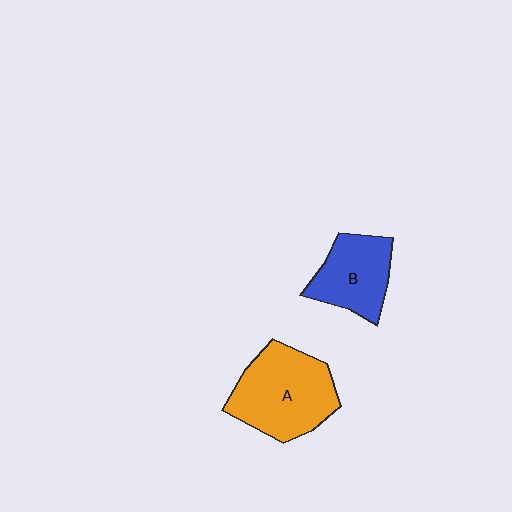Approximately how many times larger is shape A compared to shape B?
Approximately 1.5 times.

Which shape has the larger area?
Shape A (orange).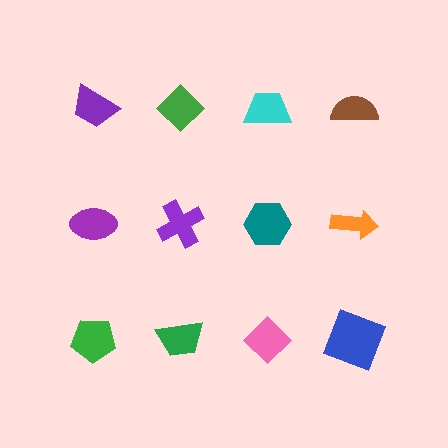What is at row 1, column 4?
A brown semicircle.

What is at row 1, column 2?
A green diamond.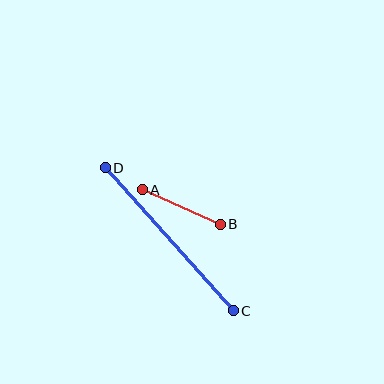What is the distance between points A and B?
The distance is approximately 85 pixels.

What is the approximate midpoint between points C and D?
The midpoint is at approximately (169, 239) pixels.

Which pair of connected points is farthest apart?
Points C and D are farthest apart.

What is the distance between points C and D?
The distance is approximately 192 pixels.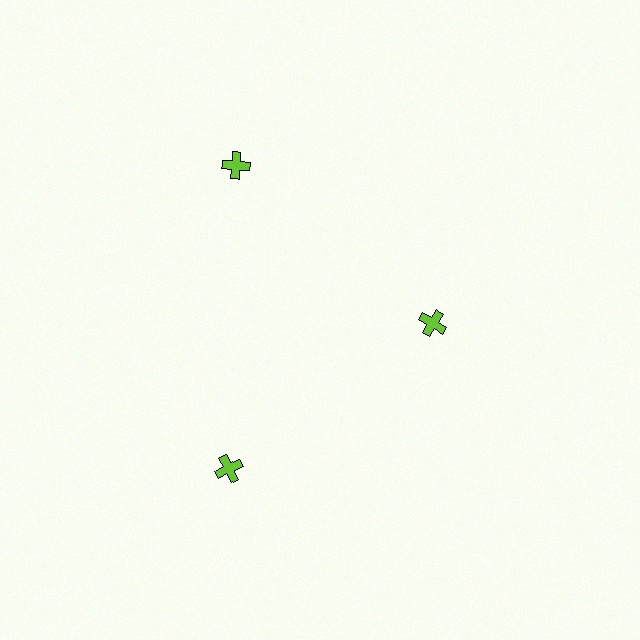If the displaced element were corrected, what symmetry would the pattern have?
It would have 3-fold rotational symmetry — the pattern would map onto itself every 120 degrees.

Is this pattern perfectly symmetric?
No. The 3 lime crosses are arranged in a ring, but one element near the 3 o'clock position is pulled inward toward the center, breaking the 3-fold rotational symmetry.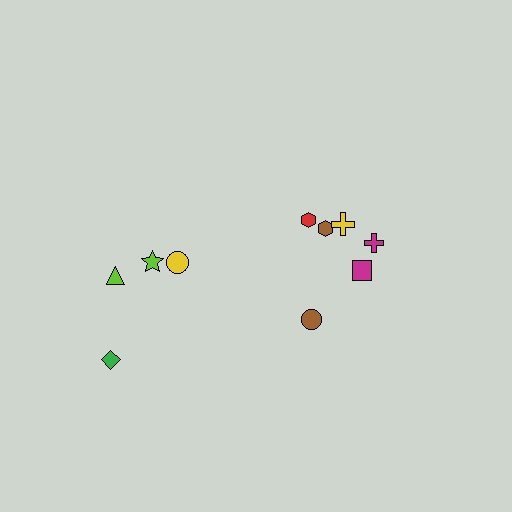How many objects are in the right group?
There are 6 objects.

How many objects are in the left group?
There are 4 objects.